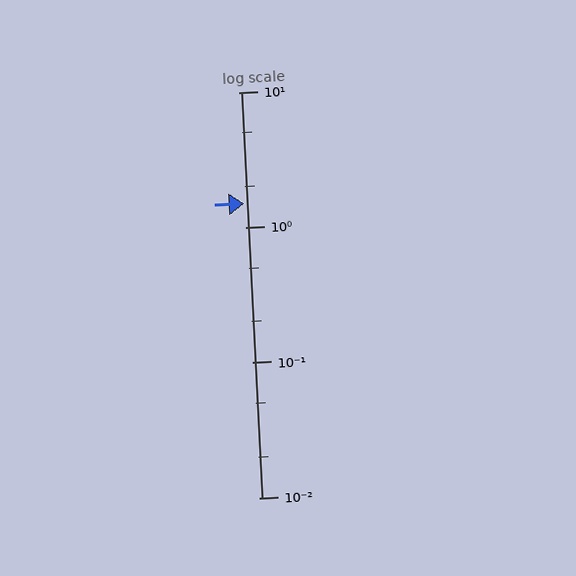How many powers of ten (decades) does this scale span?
The scale spans 3 decades, from 0.01 to 10.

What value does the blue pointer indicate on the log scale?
The pointer indicates approximately 1.5.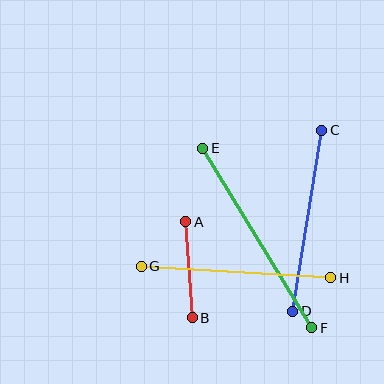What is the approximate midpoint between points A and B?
The midpoint is at approximately (189, 270) pixels.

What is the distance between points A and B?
The distance is approximately 96 pixels.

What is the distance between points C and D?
The distance is approximately 183 pixels.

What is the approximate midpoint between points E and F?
The midpoint is at approximately (257, 238) pixels.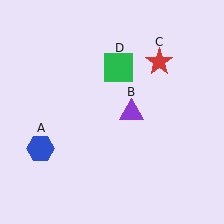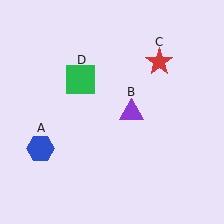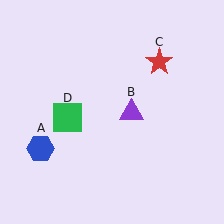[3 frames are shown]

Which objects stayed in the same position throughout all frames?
Blue hexagon (object A) and purple triangle (object B) and red star (object C) remained stationary.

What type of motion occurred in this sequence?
The green square (object D) rotated counterclockwise around the center of the scene.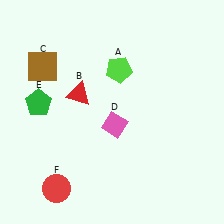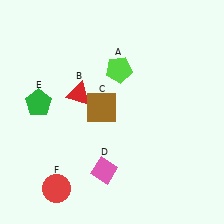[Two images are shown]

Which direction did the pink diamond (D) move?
The pink diamond (D) moved down.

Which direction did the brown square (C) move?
The brown square (C) moved right.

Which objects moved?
The objects that moved are: the brown square (C), the pink diamond (D).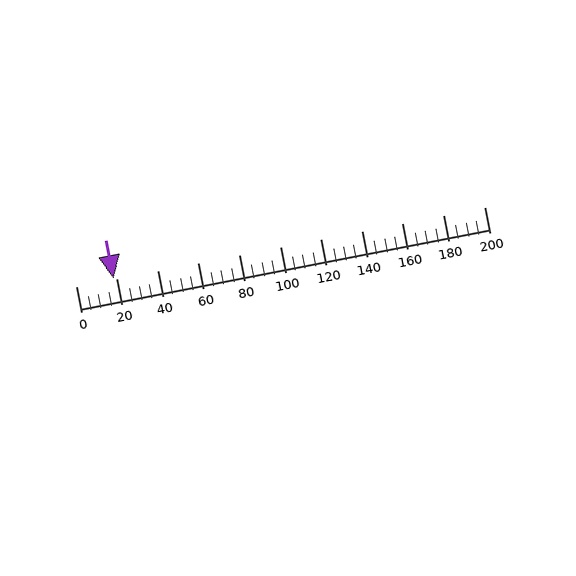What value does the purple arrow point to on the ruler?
The purple arrow points to approximately 18.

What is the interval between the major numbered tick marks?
The major tick marks are spaced 20 units apart.